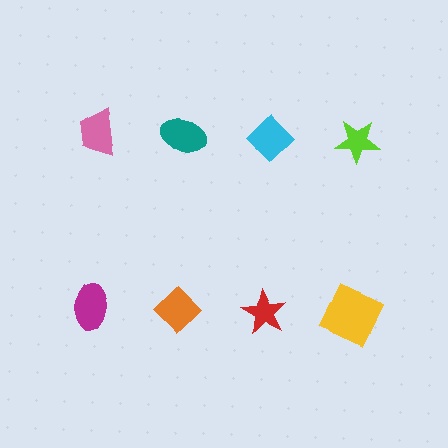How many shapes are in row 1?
4 shapes.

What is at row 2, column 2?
An orange diamond.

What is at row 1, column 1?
A pink trapezoid.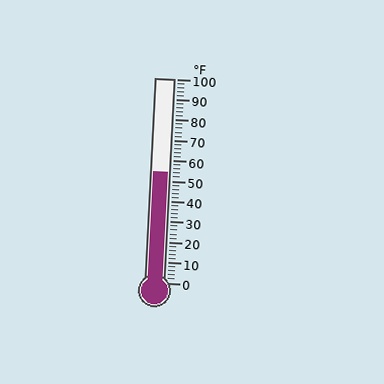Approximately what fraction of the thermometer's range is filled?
The thermometer is filled to approximately 55% of its range.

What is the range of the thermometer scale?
The thermometer scale ranges from 0°F to 100°F.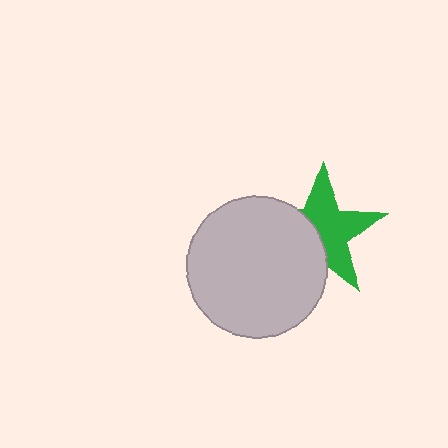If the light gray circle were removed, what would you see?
You would see the complete green star.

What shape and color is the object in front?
The object in front is a light gray circle.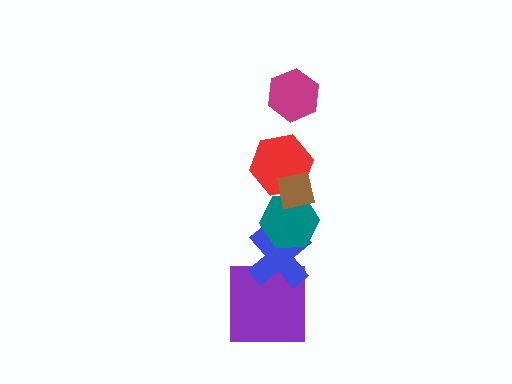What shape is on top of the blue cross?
The teal hexagon is on top of the blue cross.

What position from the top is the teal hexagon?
The teal hexagon is 4th from the top.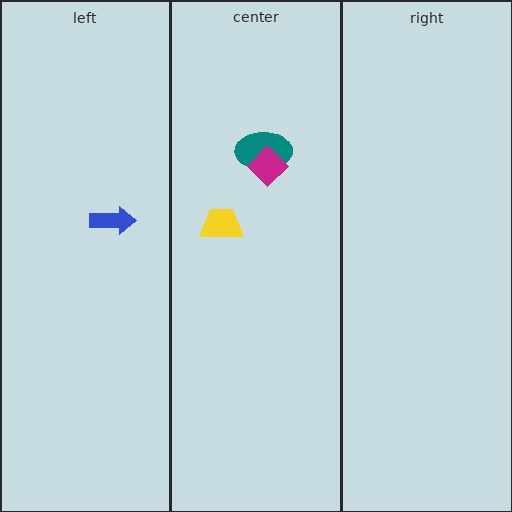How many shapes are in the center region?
3.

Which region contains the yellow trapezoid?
The center region.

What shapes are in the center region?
The teal ellipse, the magenta diamond, the yellow trapezoid.